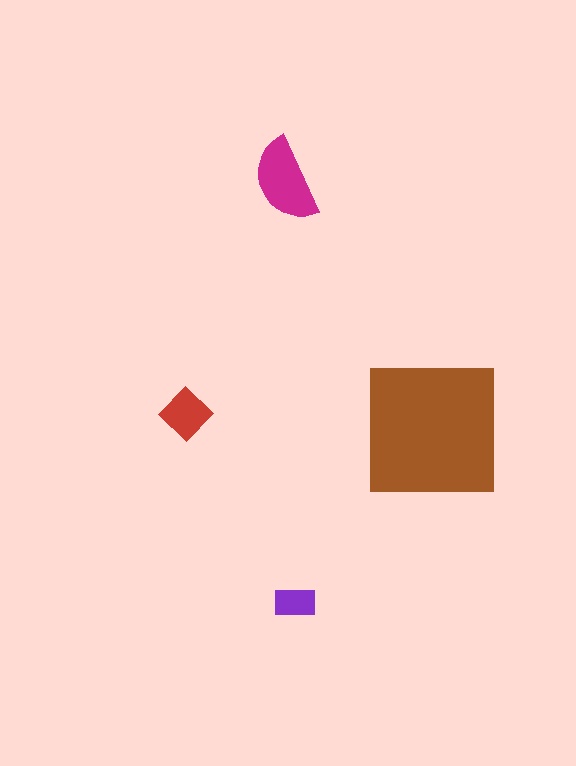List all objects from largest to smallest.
The brown square, the magenta semicircle, the red diamond, the purple rectangle.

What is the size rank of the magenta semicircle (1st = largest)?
2nd.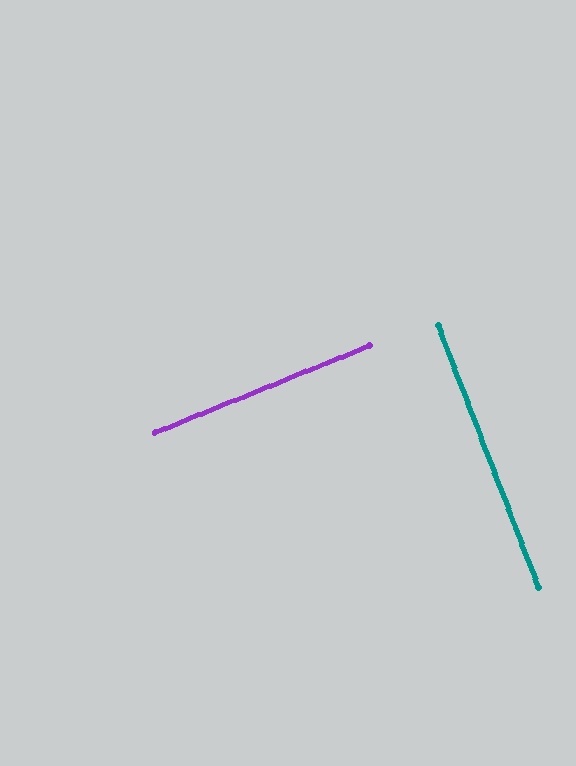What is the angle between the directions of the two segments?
Approximately 89 degrees.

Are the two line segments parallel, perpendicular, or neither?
Perpendicular — they meet at approximately 89°.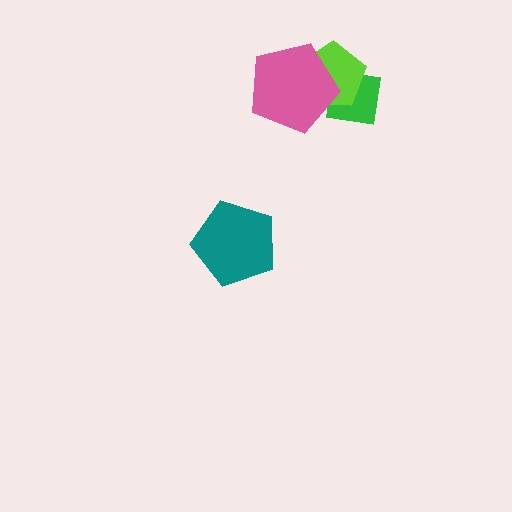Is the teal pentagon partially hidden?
No, no other shape covers it.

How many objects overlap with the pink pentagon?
2 objects overlap with the pink pentagon.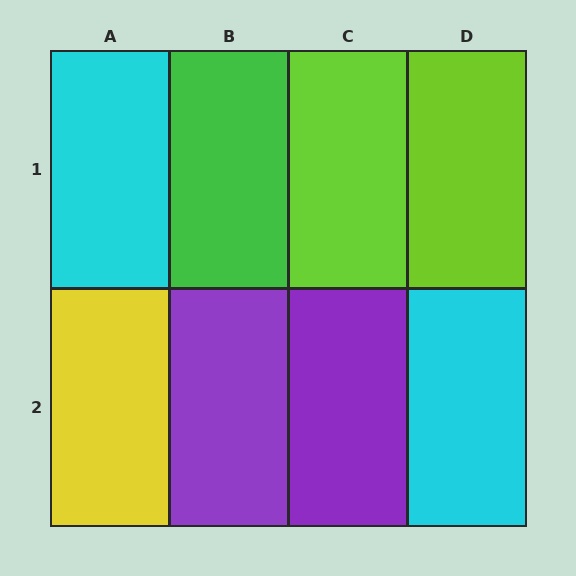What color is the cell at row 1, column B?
Green.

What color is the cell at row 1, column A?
Cyan.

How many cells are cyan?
2 cells are cyan.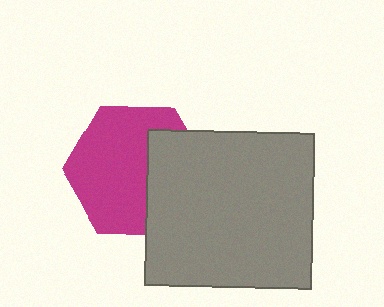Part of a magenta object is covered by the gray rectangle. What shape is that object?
It is a hexagon.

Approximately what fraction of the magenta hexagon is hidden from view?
Roughly 35% of the magenta hexagon is hidden behind the gray rectangle.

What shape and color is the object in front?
The object in front is a gray rectangle.